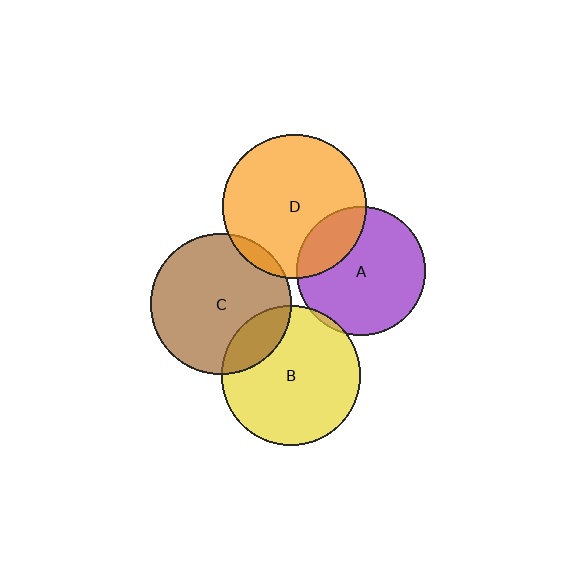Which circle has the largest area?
Circle D (orange).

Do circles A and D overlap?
Yes.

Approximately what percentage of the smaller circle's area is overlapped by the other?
Approximately 25%.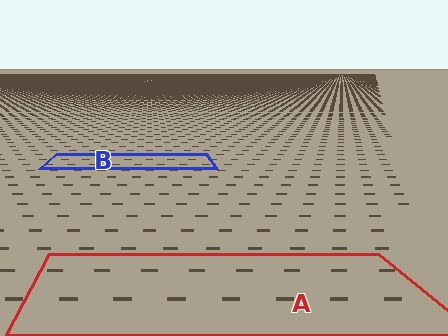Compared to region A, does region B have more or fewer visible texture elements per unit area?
Region B has more texture elements per unit area — they are packed more densely because it is farther away.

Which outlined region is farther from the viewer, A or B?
Region B is farther from the viewer — the texture elements inside it appear smaller and more densely packed.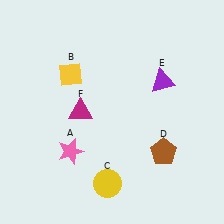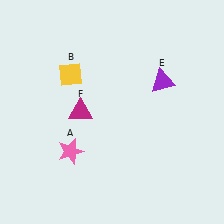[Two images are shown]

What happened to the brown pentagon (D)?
The brown pentagon (D) was removed in Image 2. It was in the bottom-right area of Image 1.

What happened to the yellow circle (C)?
The yellow circle (C) was removed in Image 2. It was in the bottom-left area of Image 1.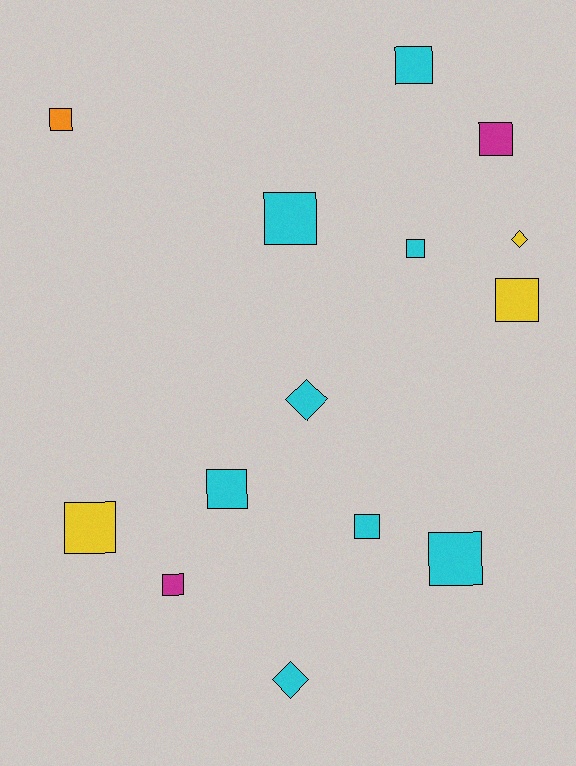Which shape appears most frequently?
Square, with 11 objects.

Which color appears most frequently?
Cyan, with 8 objects.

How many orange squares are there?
There is 1 orange square.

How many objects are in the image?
There are 14 objects.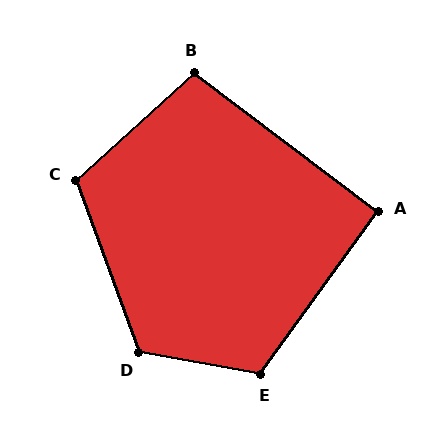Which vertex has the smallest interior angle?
A, at approximately 91 degrees.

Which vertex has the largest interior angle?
D, at approximately 120 degrees.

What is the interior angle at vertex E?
Approximately 116 degrees (obtuse).